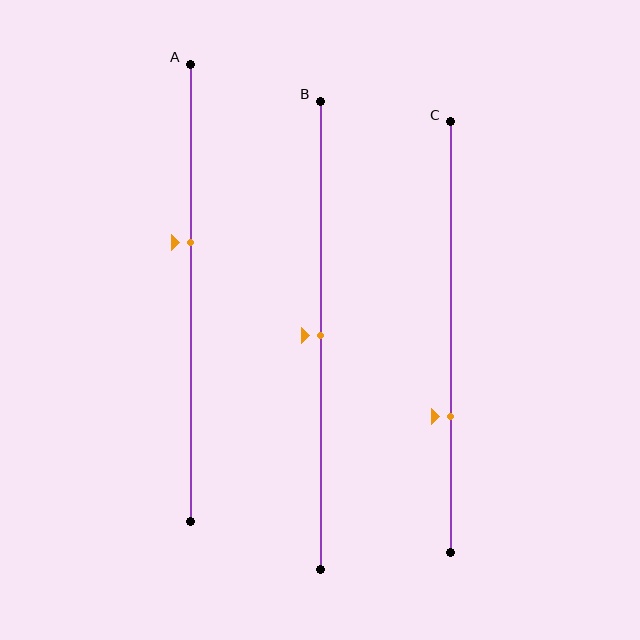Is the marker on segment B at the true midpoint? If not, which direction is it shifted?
Yes, the marker on segment B is at the true midpoint.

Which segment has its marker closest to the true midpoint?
Segment B has its marker closest to the true midpoint.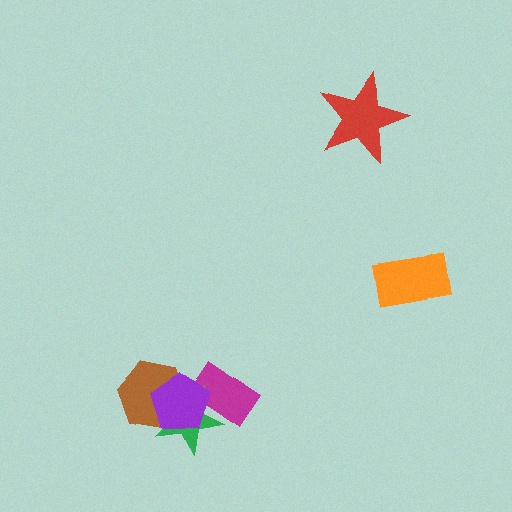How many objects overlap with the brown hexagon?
2 objects overlap with the brown hexagon.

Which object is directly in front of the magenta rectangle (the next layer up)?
The green star is directly in front of the magenta rectangle.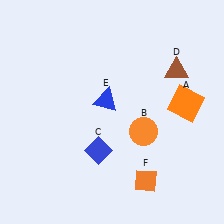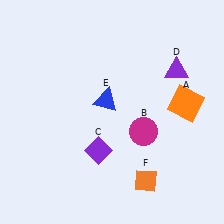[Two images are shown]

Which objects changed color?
B changed from orange to magenta. C changed from blue to purple. D changed from brown to purple.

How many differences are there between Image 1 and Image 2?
There are 3 differences between the two images.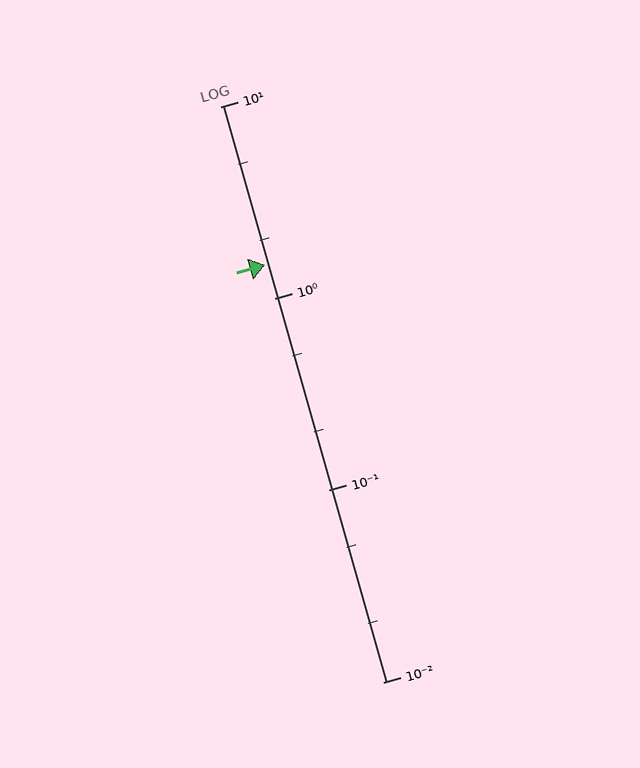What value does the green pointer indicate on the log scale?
The pointer indicates approximately 1.5.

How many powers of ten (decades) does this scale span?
The scale spans 3 decades, from 0.01 to 10.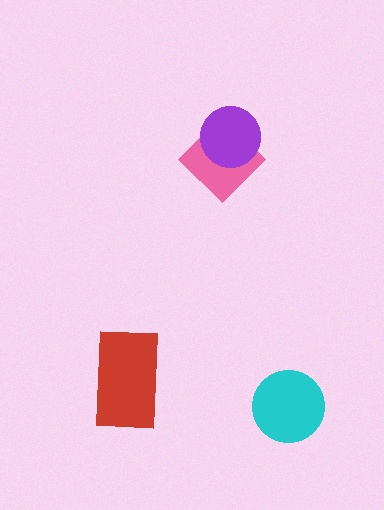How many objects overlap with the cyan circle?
0 objects overlap with the cyan circle.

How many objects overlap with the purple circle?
1 object overlaps with the purple circle.